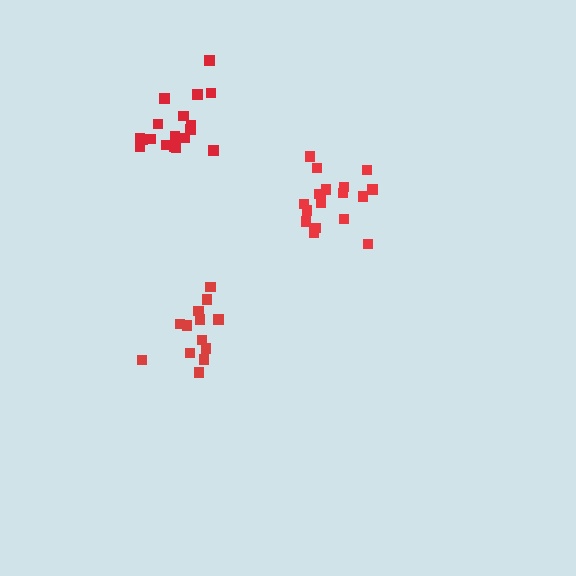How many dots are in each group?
Group 1: 13 dots, Group 2: 18 dots, Group 3: 18 dots (49 total).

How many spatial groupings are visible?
There are 3 spatial groupings.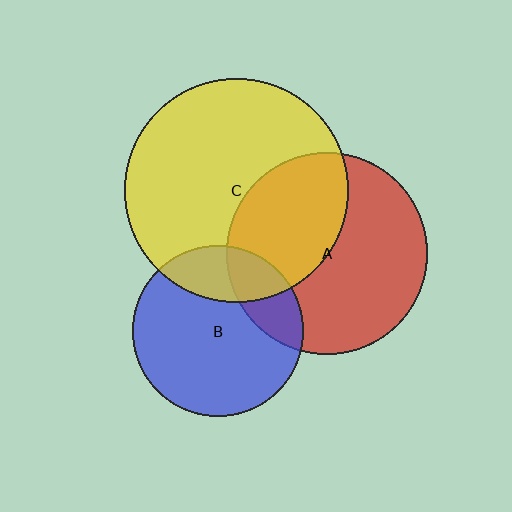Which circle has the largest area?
Circle C (yellow).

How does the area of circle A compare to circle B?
Approximately 1.4 times.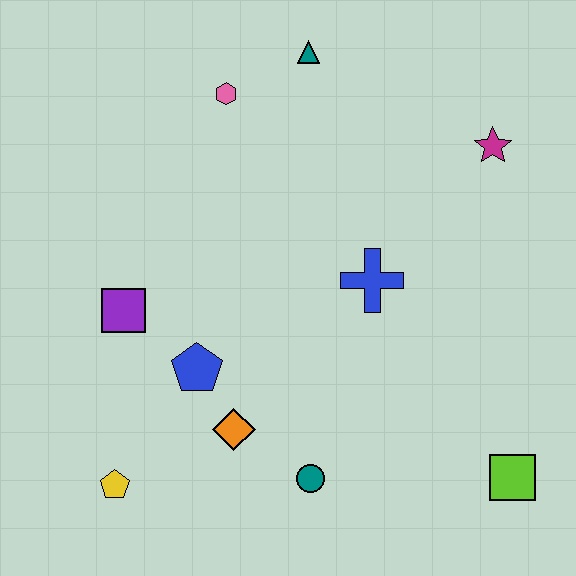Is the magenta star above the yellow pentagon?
Yes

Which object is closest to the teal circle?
The orange diamond is closest to the teal circle.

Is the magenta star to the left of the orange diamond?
No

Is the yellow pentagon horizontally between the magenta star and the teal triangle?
No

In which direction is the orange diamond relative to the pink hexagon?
The orange diamond is below the pink hexagon.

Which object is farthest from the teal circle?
The teal triangle is farthest from the teal circle.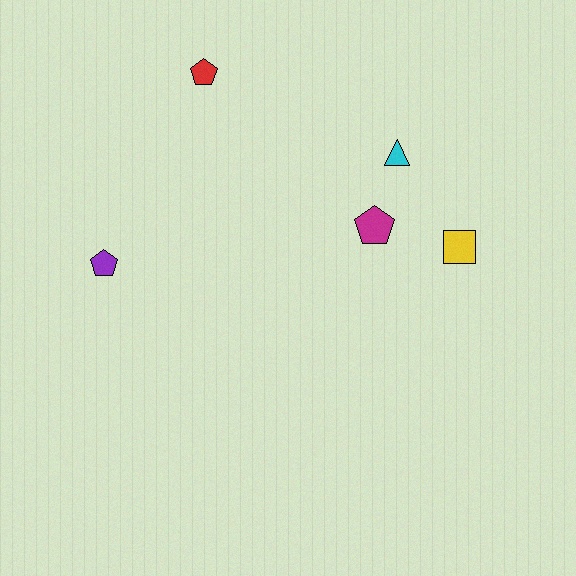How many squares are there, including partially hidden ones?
There is 1 square.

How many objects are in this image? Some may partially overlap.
There are 5 objects.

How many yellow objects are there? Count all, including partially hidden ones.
There is 1 yellow object.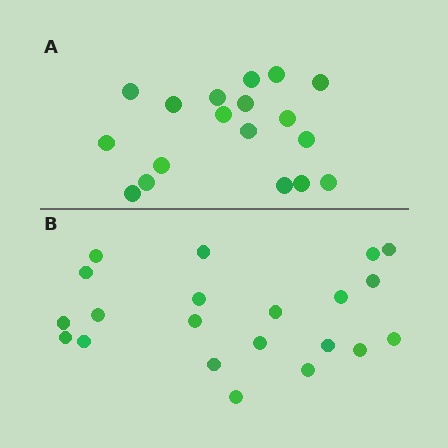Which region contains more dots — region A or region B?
Region B (the bottom region) has more dots.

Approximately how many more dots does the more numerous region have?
Region B has just a few more — roughly 2 or 3 more dots than region A.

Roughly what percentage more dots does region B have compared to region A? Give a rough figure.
About 15% more.